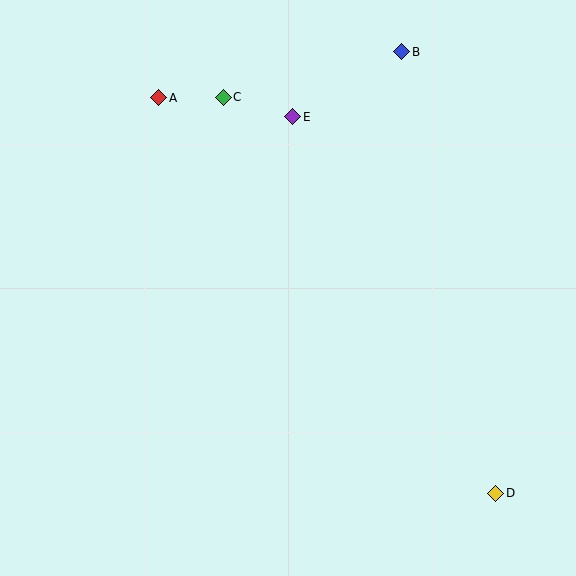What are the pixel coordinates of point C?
Point C is at (223, 97).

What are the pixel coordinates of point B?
Point B is at (402, 52).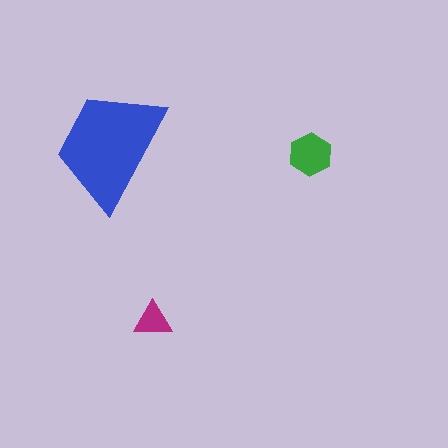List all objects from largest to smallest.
The blue trapezoid, the green hexagon, the magenta triangle.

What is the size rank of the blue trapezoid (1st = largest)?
1st.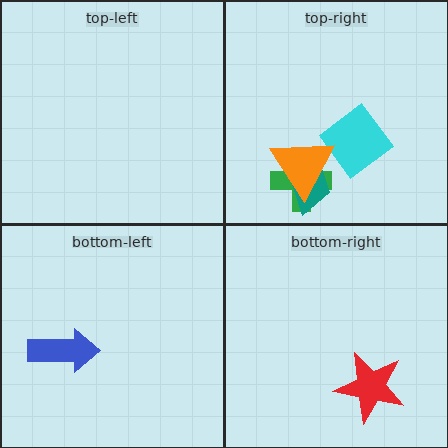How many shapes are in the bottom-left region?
1.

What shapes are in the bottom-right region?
The red star.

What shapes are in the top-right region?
The green cross, the cyan diamond, the teal trapezoid, the orange triangle.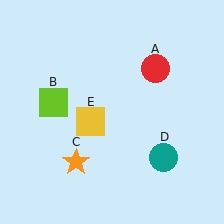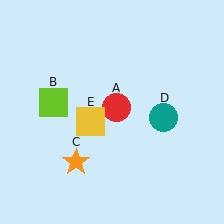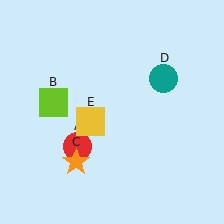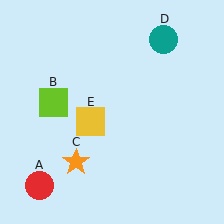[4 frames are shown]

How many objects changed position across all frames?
2 objects changed position: red circle (object A), teal circle (object D).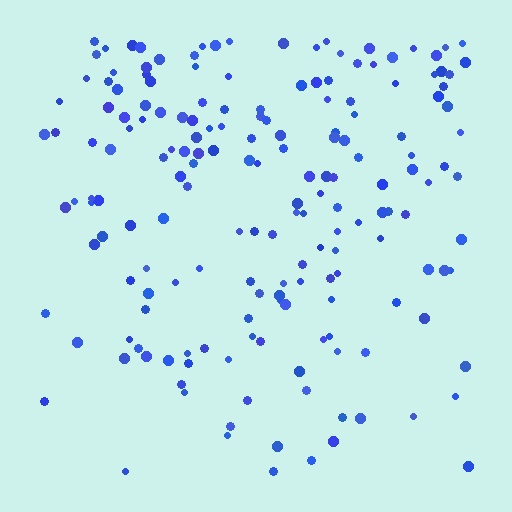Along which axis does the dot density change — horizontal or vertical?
Vertical.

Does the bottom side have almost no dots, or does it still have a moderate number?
Still a moderate number, just noticeably fewer than the top.